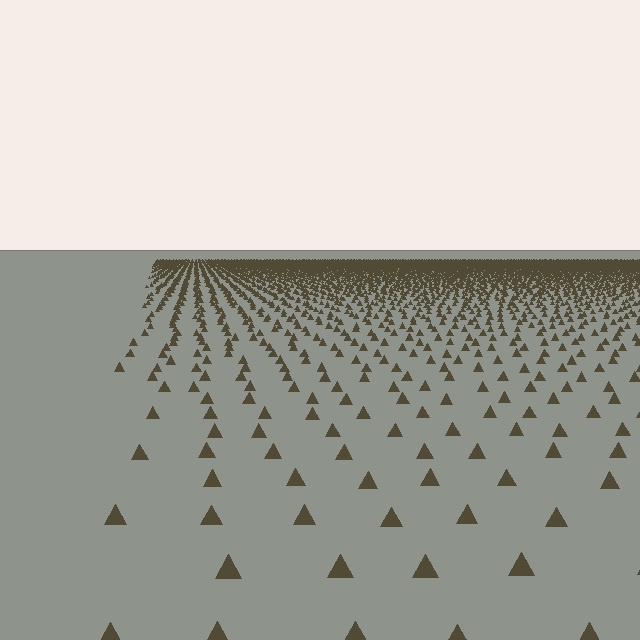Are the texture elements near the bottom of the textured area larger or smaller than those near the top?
Larger. Near the bottom, elements are closer to the viewer and appear at a bigger on-screen size.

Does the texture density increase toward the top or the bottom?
Density increases toward the top.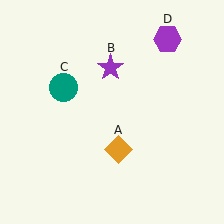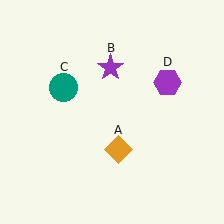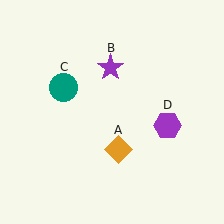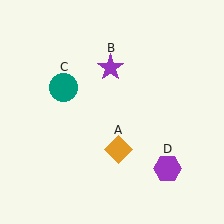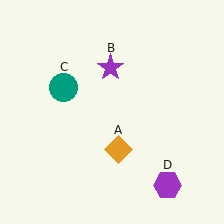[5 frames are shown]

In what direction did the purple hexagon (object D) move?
The purple hexagon (object D) moved down.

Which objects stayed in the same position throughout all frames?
Orange diamond (object A) and purple star (object B) and teal circle (object C) remained stationary.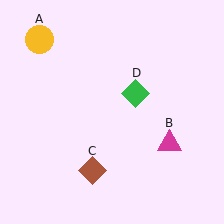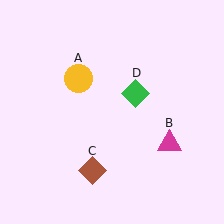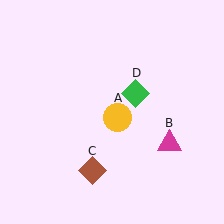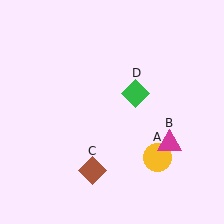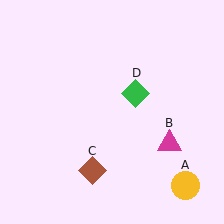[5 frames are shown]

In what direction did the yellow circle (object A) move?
The yellow circle (object A) moved down and to the right.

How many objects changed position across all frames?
1 object changed position: yellow circle (object A).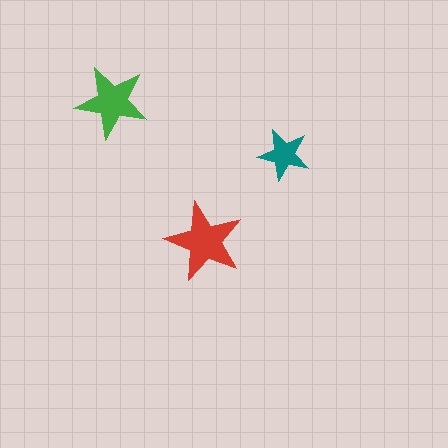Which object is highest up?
The green star is topmost.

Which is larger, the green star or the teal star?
The green one.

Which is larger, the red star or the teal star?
The red one.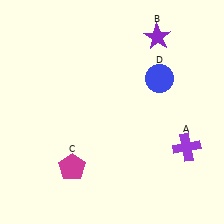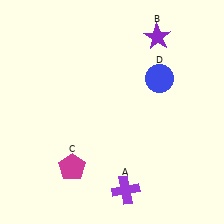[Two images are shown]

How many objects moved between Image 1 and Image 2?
1 object moved between the two images.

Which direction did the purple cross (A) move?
The purple cross (A) moved left.